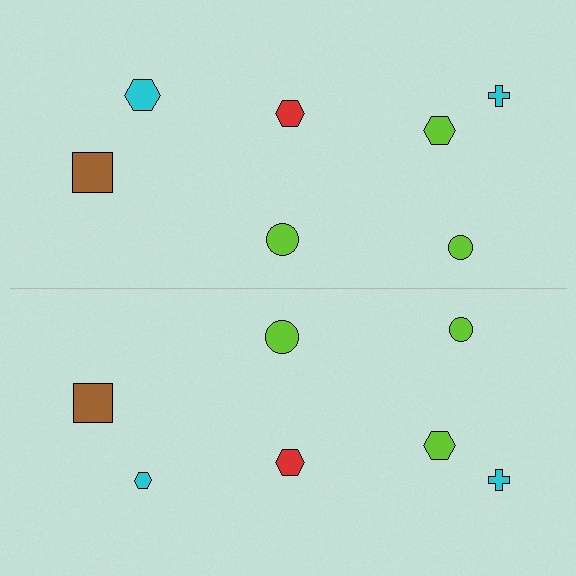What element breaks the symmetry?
The cyan hexagon on the bottom side has a different size than its mirror counterpart.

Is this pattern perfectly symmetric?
No, the pattern is not perfectly symmetric. The cyan hexagon on the bottom side has a different size than its mirror counterpart.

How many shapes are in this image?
There are 14 shapes in this image.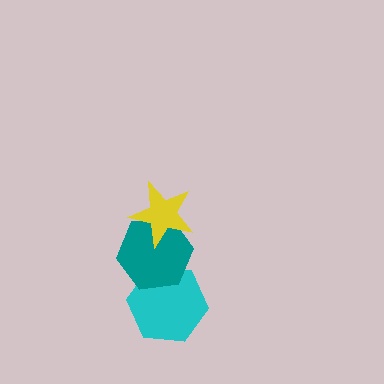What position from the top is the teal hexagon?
The teal hexagon is 2nd from the top.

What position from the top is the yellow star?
The yellow star is 1st from the top.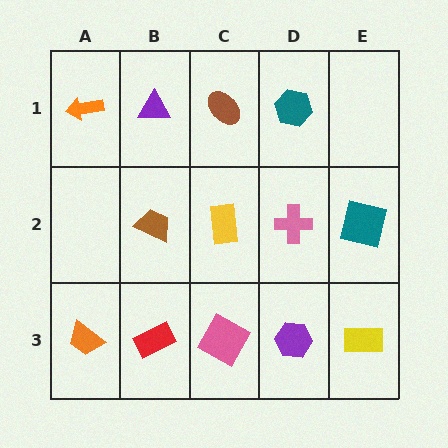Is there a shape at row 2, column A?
No, that cell is empty.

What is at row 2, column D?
A pink cross.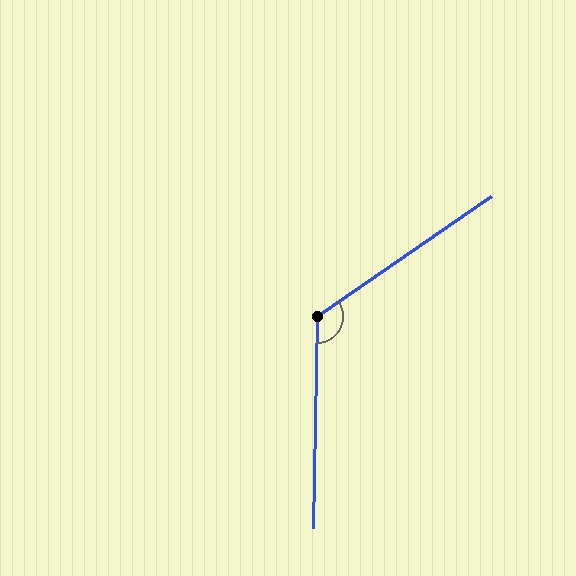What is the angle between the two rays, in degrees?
Approximately 126 degrees.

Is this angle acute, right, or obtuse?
It is obtuse.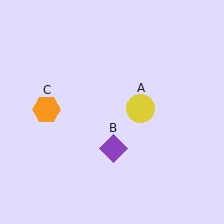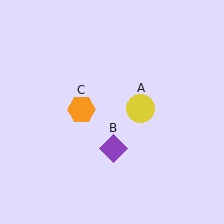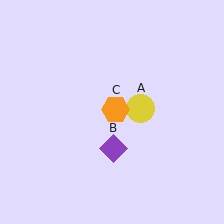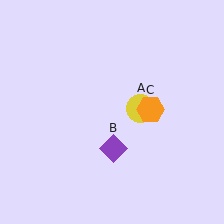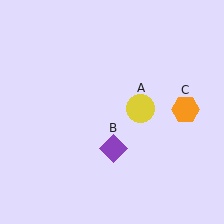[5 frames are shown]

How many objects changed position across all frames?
1 object changed position: orange hexagon (object C).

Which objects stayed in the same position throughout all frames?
Yellow circle (object A) and purple diamond (object B) remained stationary.